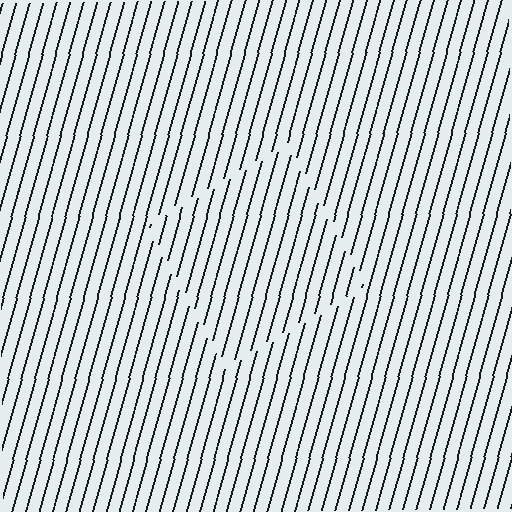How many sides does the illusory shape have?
4 sides — the line-ends trace a square.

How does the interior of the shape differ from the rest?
The interior of the shape contains the same grating, shifted by half a period — the contour is defined by the phase discontinuity where line-ends from the inner and outer gratings abut.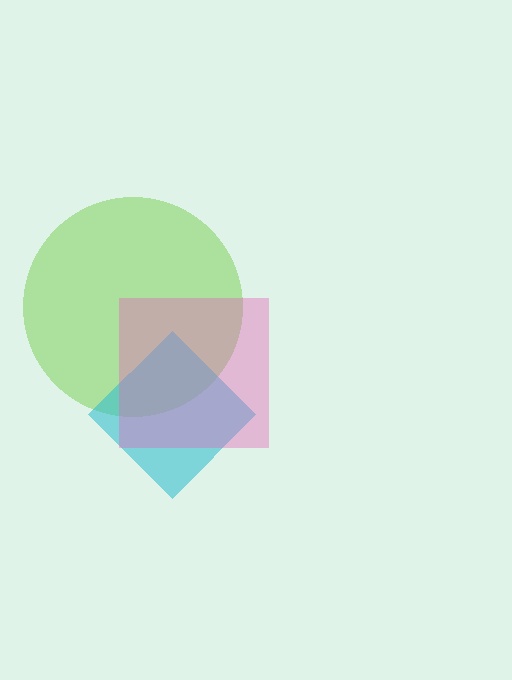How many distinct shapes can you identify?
There are 3 distinct shapes: a lime circle, a cyan diamond, a pink square.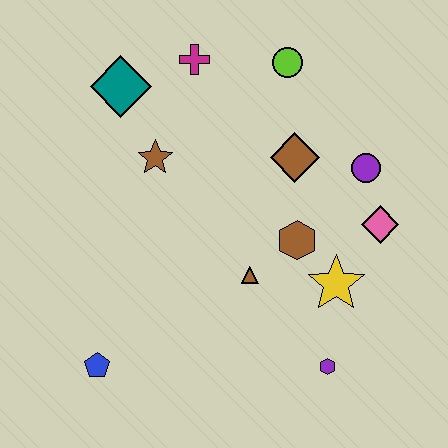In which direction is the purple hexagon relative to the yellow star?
The purple hexagon is below the yellow star.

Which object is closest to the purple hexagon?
The yellow star is closest to the purple hexagon.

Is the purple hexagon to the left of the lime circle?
No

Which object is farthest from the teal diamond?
The purple hexagon is farthest from the teal diamond.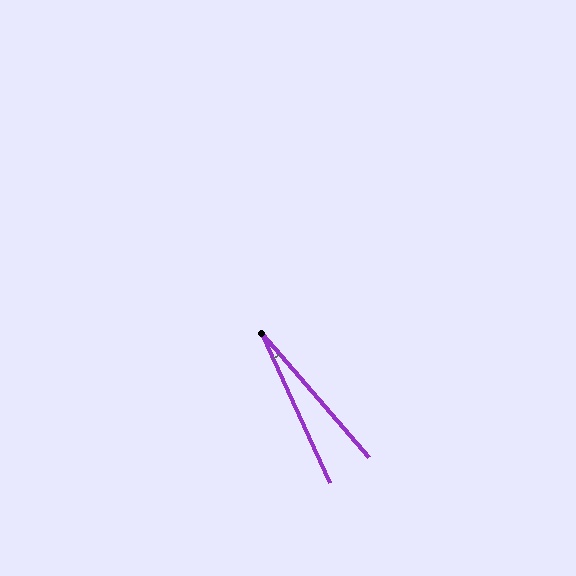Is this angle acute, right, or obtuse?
It is acute.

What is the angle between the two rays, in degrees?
Approximately 16 degrees.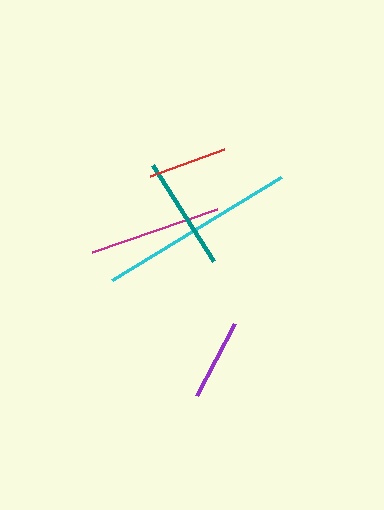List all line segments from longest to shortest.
From longest to shortest: cyan, magenta, teal, purple, red.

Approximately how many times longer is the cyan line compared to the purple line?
The cyan line is approximately 2.4 times the length of the purple line.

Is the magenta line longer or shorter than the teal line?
The magenta line is longer than the teal line.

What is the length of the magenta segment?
The magenta segment is approximately 132 pixels long.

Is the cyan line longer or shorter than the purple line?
The cyan line is longer than the purple line.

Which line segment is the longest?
The cyan line is the longest at approximately 198 pixels.